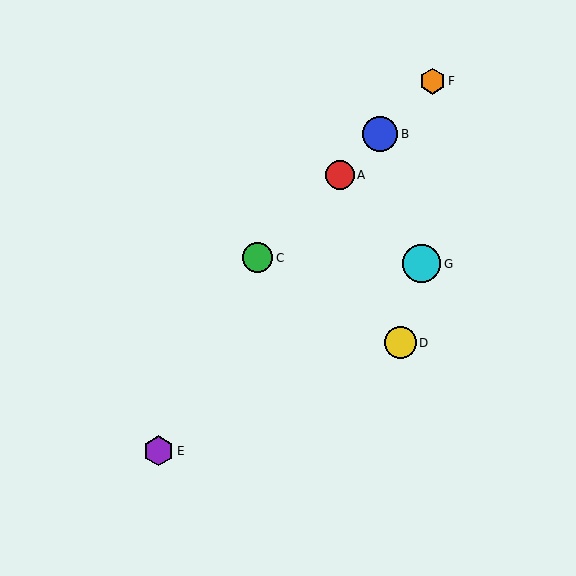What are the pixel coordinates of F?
Object F is at (432, 81).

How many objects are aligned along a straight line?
4 objects (A, B, C, F) are aligned along a straight line.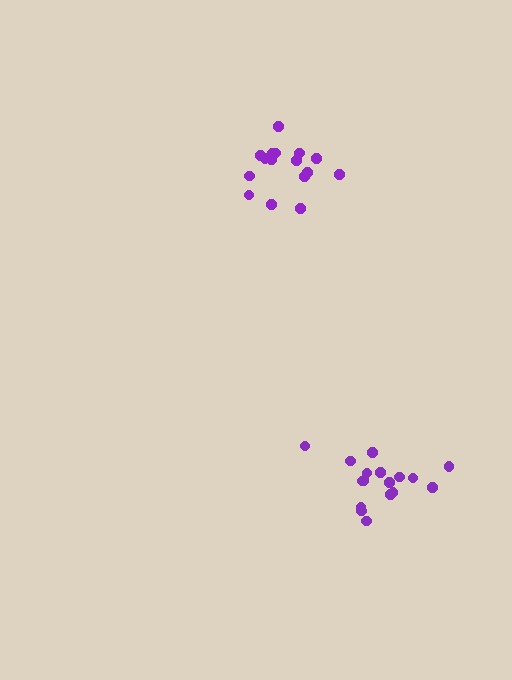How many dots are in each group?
Group 1: 16 dots, Group 2: 17 dots (33 total).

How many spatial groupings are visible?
There are 2 spatial groupings.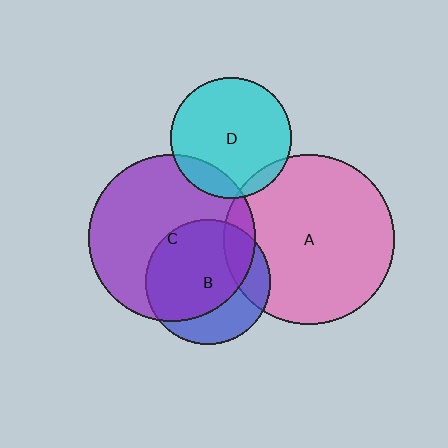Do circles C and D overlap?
Yes.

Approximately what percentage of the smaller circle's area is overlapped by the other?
Approximately 15%.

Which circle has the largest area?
Circle A (pink).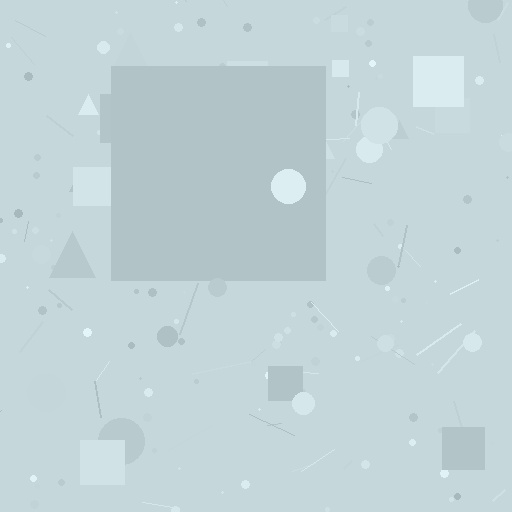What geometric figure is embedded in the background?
A square is embedded in the background.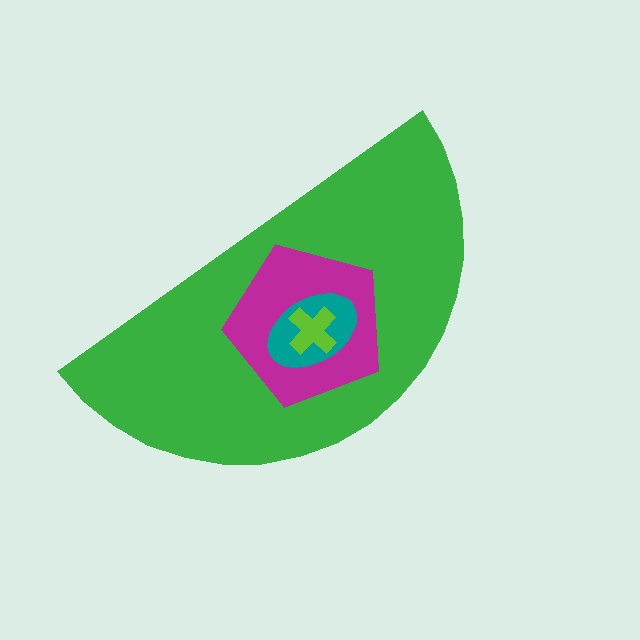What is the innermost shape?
The lime cross.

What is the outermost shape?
The green semicircle.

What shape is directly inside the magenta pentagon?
The teal ellipse.